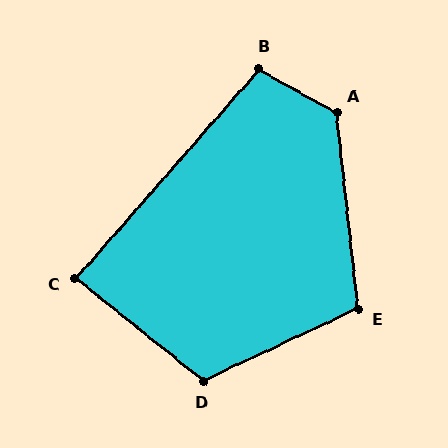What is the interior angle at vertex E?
Approximately 109 degrees (obtuse).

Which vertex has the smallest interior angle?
C, at approximately 87 degrees.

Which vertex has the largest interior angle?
A, at approximately 125 degrees.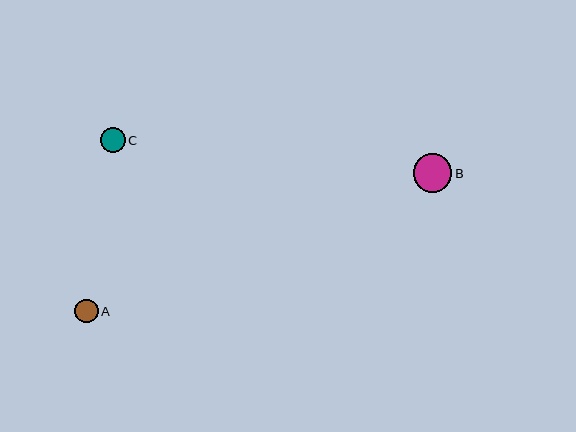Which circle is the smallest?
Circle A is the smallest with a size of approximately 23 pixels.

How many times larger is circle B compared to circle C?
Circle B is approximately 1.5 times the size of circle C.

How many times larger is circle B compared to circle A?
Circle B is approximately 1.7 times the size of circle A.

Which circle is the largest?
Circle B is the largest with a size of approximately 39 pixels.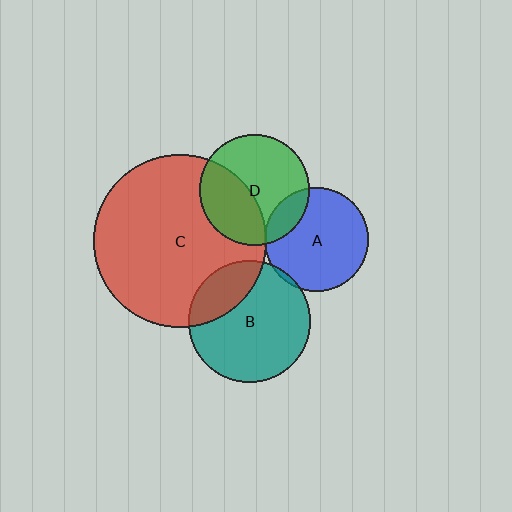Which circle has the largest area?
Circle C (red).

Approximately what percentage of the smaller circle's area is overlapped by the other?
Approximately 5%.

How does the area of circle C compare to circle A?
Approximately 2.8 times.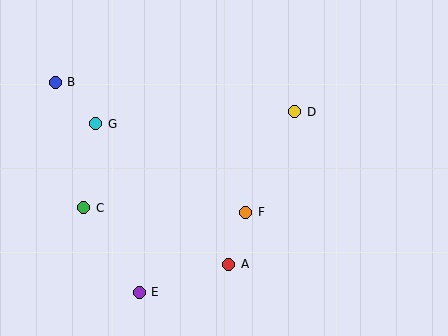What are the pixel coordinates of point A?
Point A is at (229, 264).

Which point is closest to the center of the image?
Point F at (246, 212) is closest to the center.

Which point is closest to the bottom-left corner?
Point E is closest to the bottom-left corner.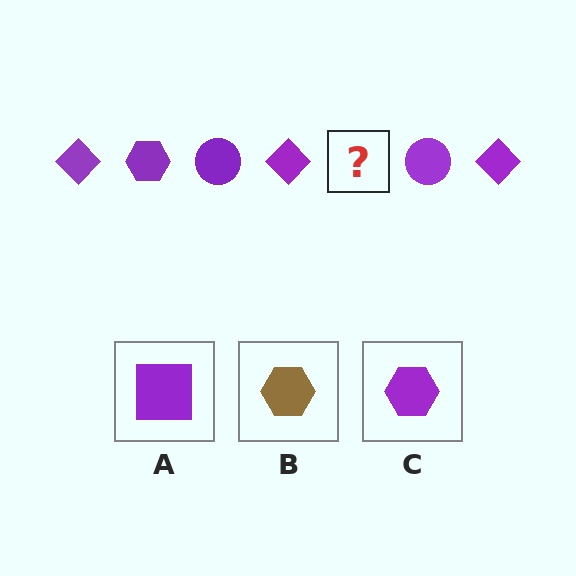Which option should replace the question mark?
Option C.